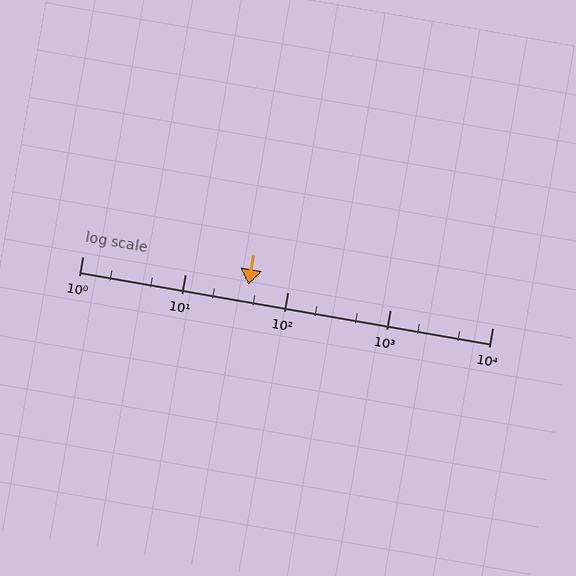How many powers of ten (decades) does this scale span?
The scale spans 4 decades, from 1 to 10000.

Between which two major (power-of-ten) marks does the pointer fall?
The pointer is between 10 and 100.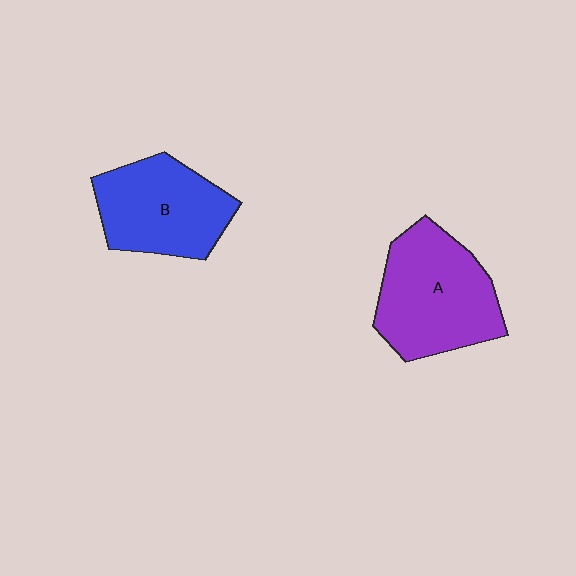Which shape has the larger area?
Shape A (purple).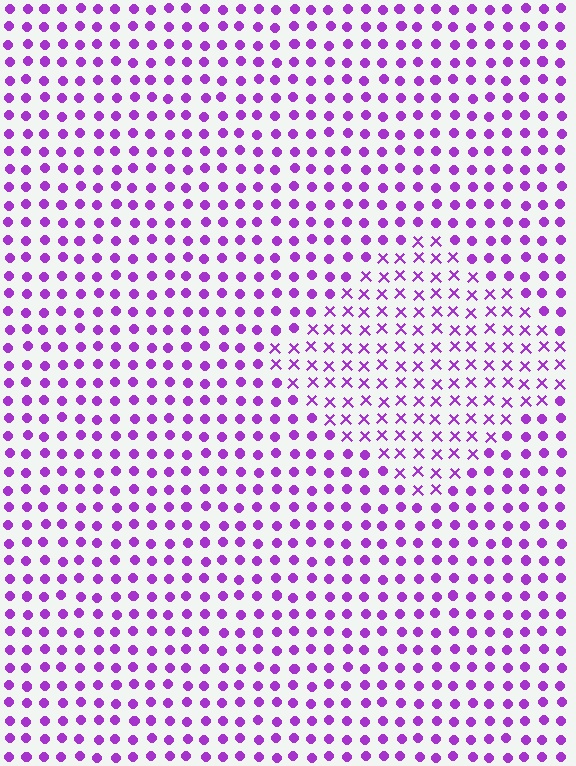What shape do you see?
I see a diamond.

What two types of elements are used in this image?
The image uses X marks inside the diamond region and circles outside it.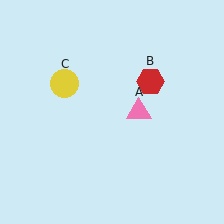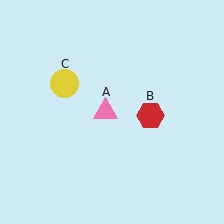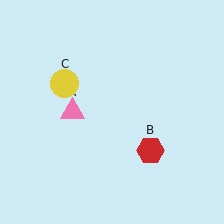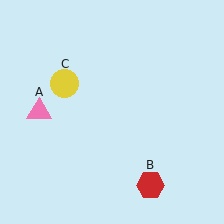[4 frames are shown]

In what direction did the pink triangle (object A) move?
The pink triangle (object A) moved left.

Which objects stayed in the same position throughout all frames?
Yellow circle (object C) remained stationary.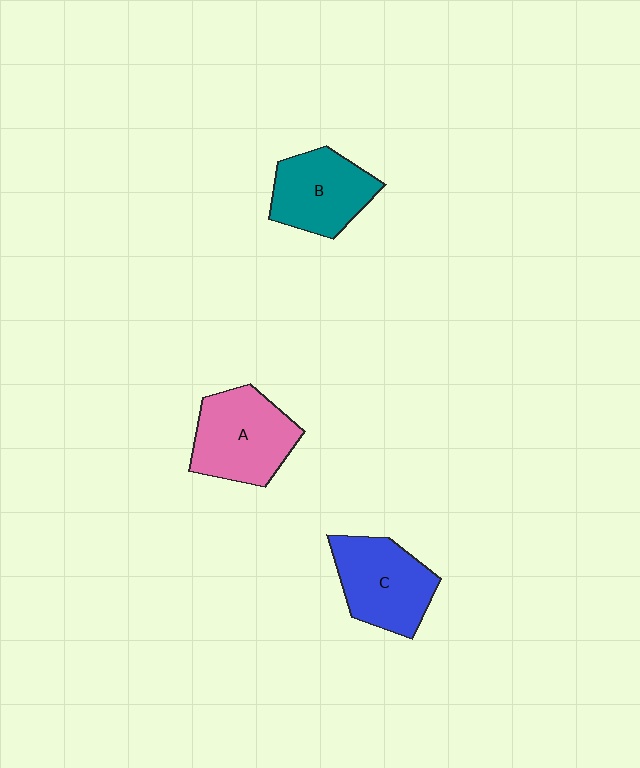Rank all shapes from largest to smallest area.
From largest to smallest: A (pink), C (blue), B (teal).